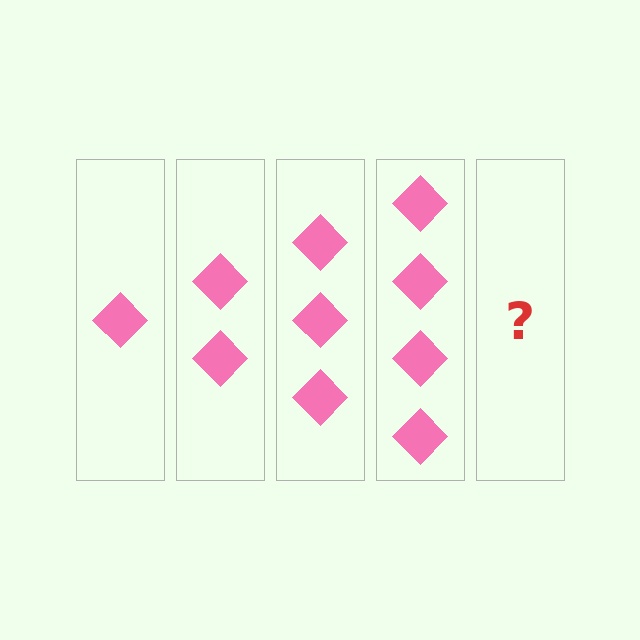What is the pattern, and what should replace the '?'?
The pattern is that each step adds one more diamond. The '?' should be 5 diamonds.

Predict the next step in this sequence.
The next step is 5 diamonds.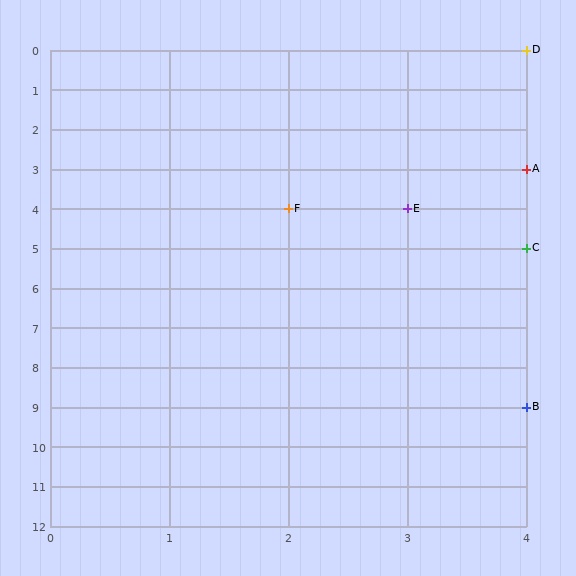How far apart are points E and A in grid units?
Points E and A are 1 column and 1 row apart (about 1.4 grid units diagonally).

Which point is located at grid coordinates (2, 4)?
Point F is at (2, 4).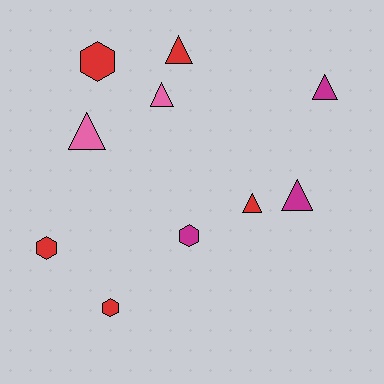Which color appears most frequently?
Red, with 5 objects.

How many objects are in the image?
There are 10 objects.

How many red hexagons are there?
There are 3 red hexagons.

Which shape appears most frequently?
Triangle, with 6 objects.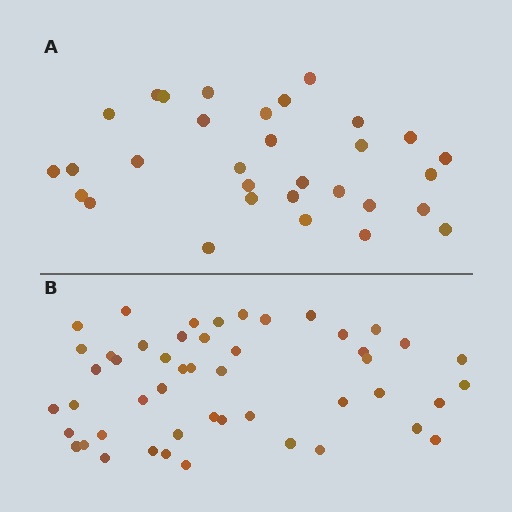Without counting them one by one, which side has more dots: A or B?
Region B (the bottom region) has more dots.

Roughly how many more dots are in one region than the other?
Region B has approximately 20 more dots than region A.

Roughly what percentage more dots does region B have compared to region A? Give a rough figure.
About 60% more.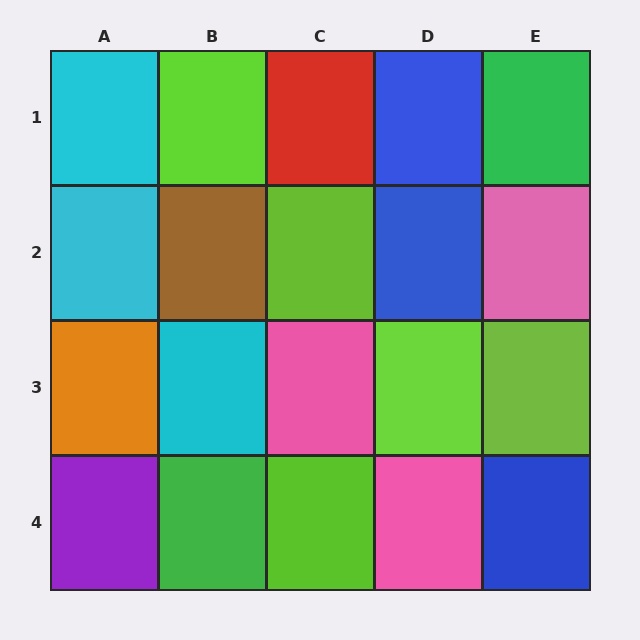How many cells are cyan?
3 cells are cyan.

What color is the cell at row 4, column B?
Green.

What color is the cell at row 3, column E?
Lime.